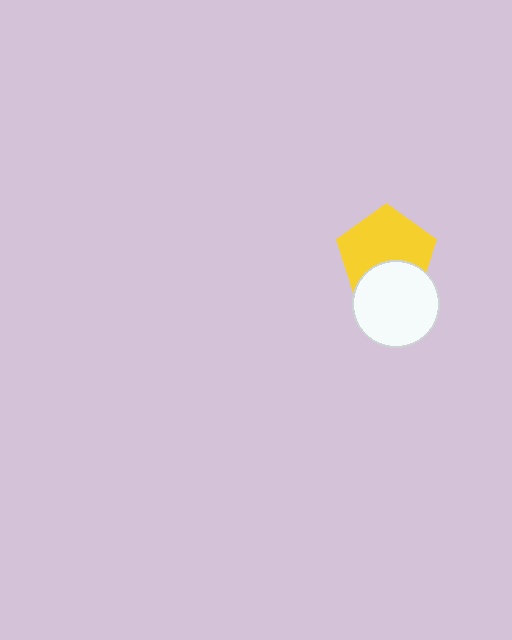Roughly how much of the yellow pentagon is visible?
Most of it is visible (roughly 66%).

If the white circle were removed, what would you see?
You would see the complete yellow pentagon.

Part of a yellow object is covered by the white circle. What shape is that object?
It is a pentagon.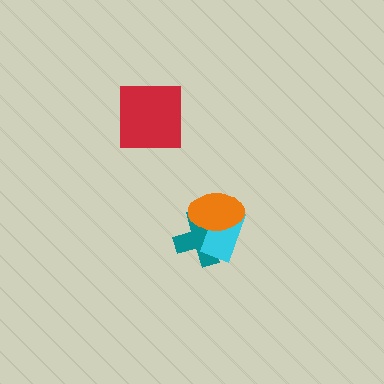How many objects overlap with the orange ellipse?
2 objects overlap with the orange ellipse.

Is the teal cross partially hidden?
Yes, it is partially covered by another shape.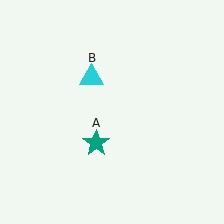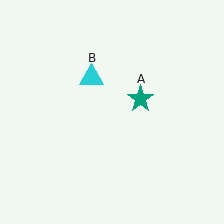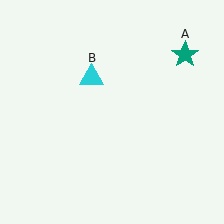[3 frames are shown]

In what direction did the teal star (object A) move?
The teal star (object A) moved up and to the right.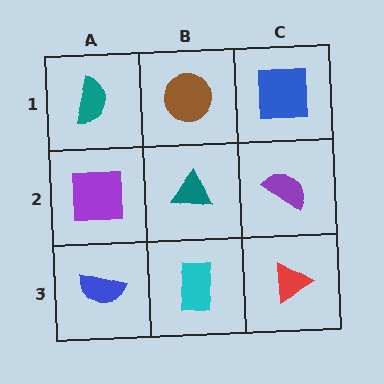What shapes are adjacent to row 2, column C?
A blue square (row 1, column C), a red triangle (row 3, column C), a teal triangle (row 2, column B).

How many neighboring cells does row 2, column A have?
3.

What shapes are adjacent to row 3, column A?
A purple square (row 2, column A), a cyan rectangle (row 3, column B).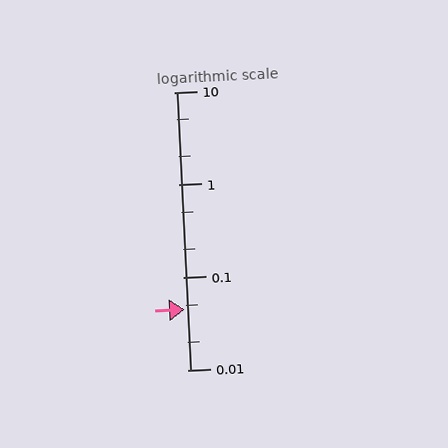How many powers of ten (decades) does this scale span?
The scale spans 3 decades, from 0.01 to 10.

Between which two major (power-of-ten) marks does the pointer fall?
The pointer is between 0.01 and 0.1.